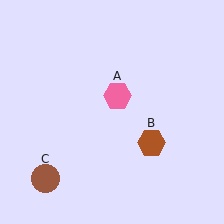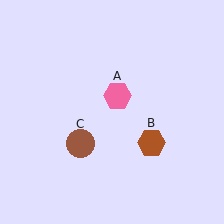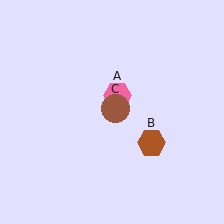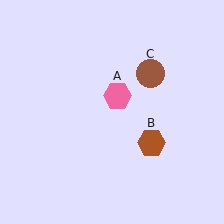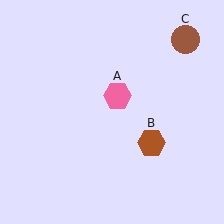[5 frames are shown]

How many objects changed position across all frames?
1 object changed position: brown circle (object C).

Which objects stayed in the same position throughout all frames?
Pink hexagon (object A) and brown hexagon (object B) remained stationary.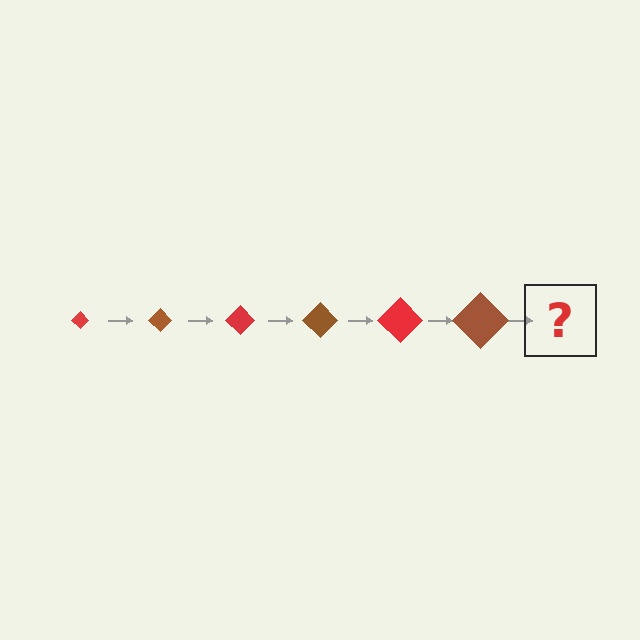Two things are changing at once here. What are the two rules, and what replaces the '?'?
The two rules are that the diamond grows larger each step and the color cycles through red and brown. The '?' should be a red diamond, larger than the previous one.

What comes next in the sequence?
The next element should be a red diamond, larger than the previous one.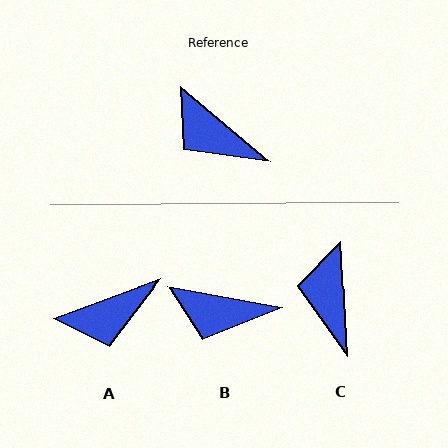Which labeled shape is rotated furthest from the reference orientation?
A, about 60 degrees away.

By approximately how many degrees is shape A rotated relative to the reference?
Approximately 60 degrees counter-clockwise.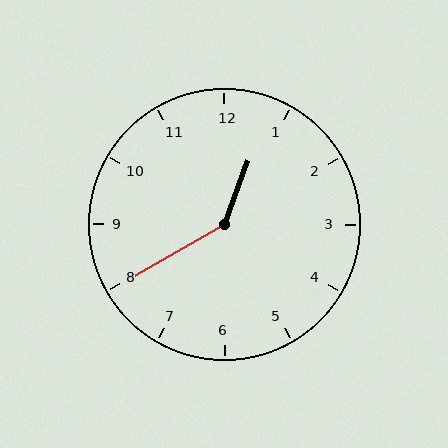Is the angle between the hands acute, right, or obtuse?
It is obtuse.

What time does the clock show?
12:40.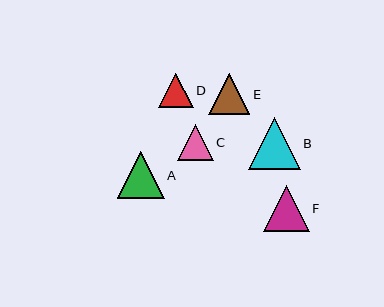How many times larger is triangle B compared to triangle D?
Triangle B is approximately 1.5 times the size of triangle D.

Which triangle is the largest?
Triangle B is the largest with a size of approximately 52 pixels.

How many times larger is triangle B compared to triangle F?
Triangle B is approximately 1.1 times the size of triangle F.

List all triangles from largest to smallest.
From largest to smallest: B, A, F, E, C, D.